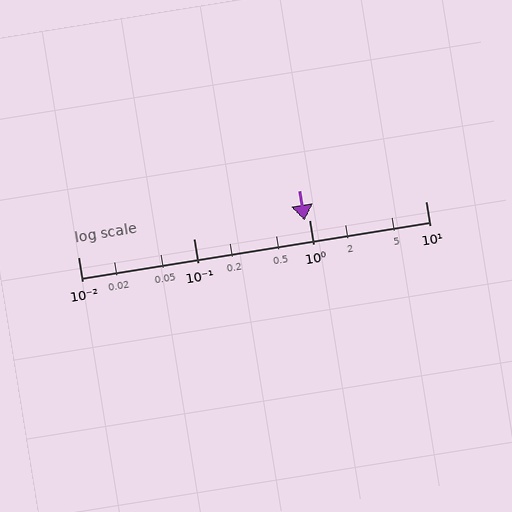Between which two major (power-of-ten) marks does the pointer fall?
The pointer is between 0.1 and 1.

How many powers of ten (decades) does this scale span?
The scale spans 3 decades, from 0.01 to 10.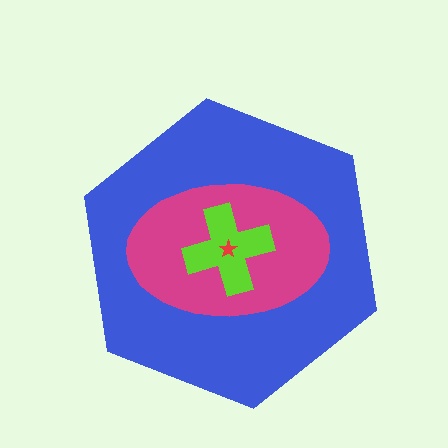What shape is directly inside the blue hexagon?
The magenta ellipse.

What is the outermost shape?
The blue hexagon.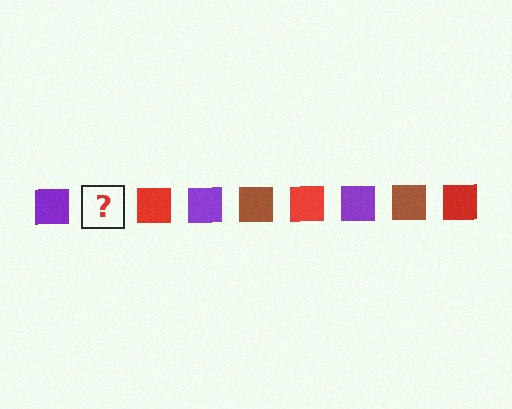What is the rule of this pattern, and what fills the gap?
The rule is that the pattern cycles through purple, brown, red squares. The gap should be filled with a brown square.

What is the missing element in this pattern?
The missing element is a brown square.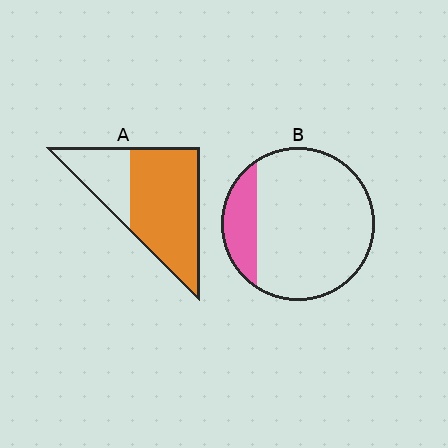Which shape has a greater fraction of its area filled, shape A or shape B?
Shape A.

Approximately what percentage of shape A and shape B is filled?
A is approximately 70% and B is approximately 20%.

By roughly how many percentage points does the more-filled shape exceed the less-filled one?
By roughly 50 percentage points (A over B).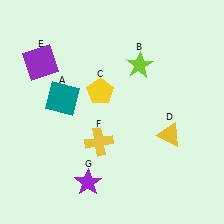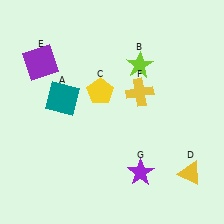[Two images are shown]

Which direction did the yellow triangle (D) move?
The yellow triangle (D) moved down.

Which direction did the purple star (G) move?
The purple star (G) moved right.